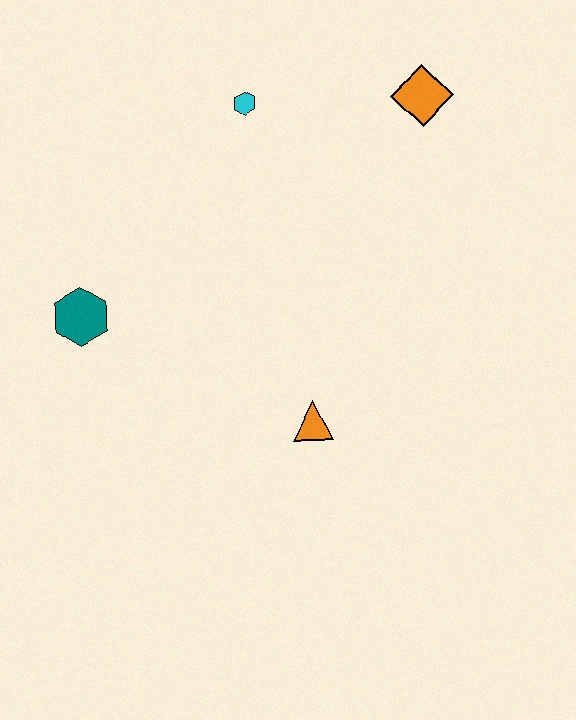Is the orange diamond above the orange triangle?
Yes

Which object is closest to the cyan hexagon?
The orange diamond is closest to the cyan hexagon.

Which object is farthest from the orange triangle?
The orange diamond is farthest from the orange triangle.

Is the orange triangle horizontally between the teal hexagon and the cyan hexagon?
No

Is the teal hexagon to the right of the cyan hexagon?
No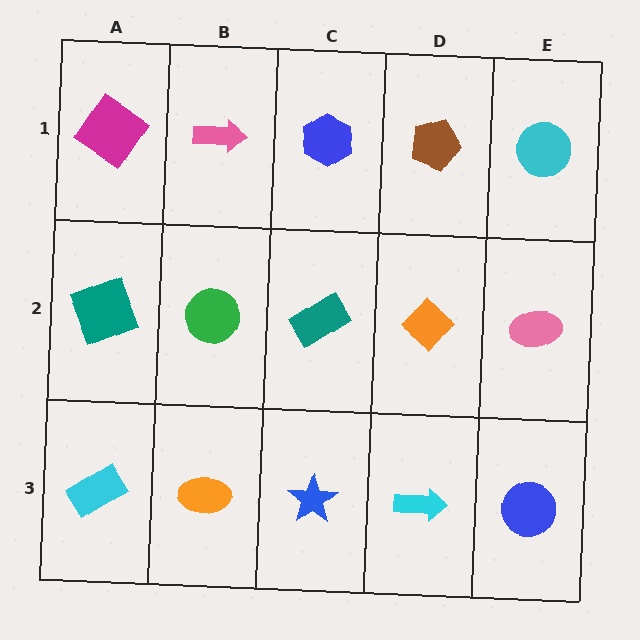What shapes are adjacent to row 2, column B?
A pink arrow (row 1, column B), an orange ellipse (row 3, column B), a teal square (row 2, column A), a teal rectangle (row 2, column C).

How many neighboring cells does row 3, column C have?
3.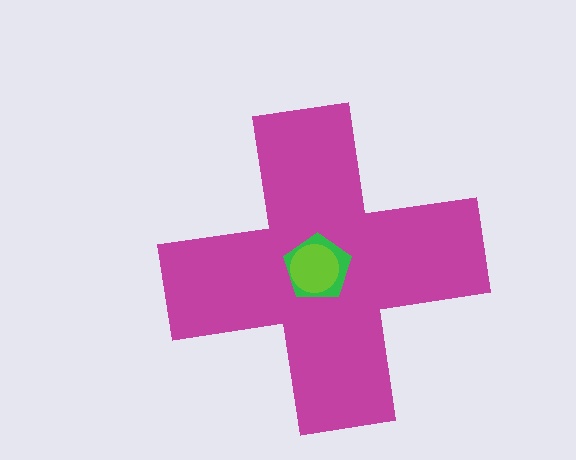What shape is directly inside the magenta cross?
The green pentagon.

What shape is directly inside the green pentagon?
The lime circle.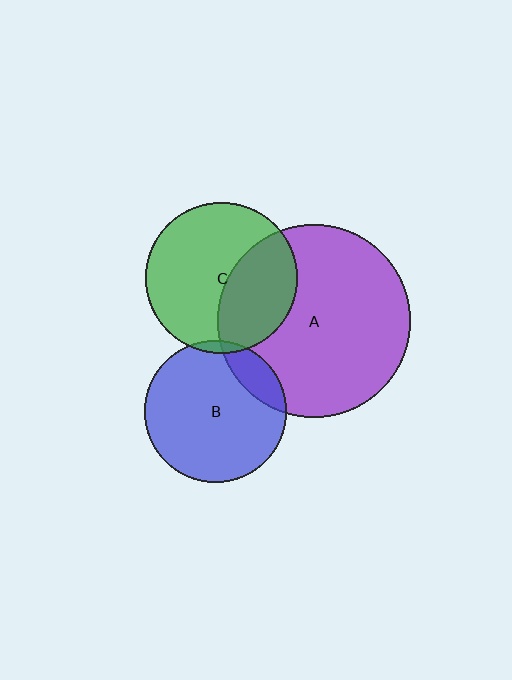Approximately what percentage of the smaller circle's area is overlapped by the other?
Approximately 15%.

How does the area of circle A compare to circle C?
Approximately 1.6 times.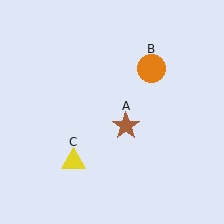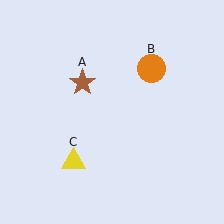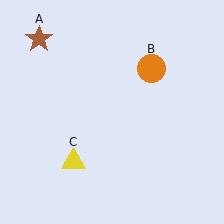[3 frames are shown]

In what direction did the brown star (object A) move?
The brown star (object A) moved up and to the left.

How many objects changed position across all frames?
1 object changed position: brown star (object A).